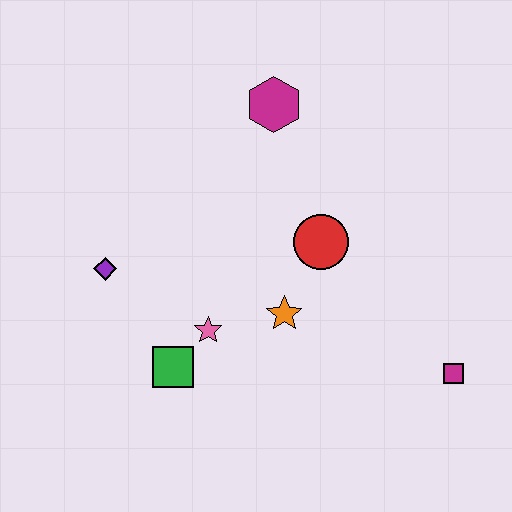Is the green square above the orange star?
No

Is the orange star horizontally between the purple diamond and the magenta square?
Yes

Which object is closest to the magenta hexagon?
The red circle is closest to the magenta hexagon.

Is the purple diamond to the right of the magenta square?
No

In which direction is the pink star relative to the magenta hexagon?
The pink star is below the magenta hexagon.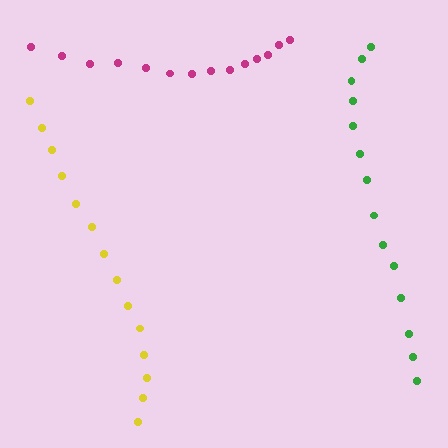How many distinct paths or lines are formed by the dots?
There are 3 distinct paths.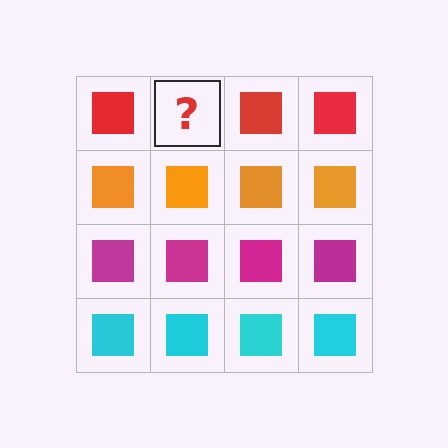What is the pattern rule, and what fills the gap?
The rule is that each row has a consistent color. The gap should be filled with a red square.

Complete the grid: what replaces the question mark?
The question mark should be replaced with a red square.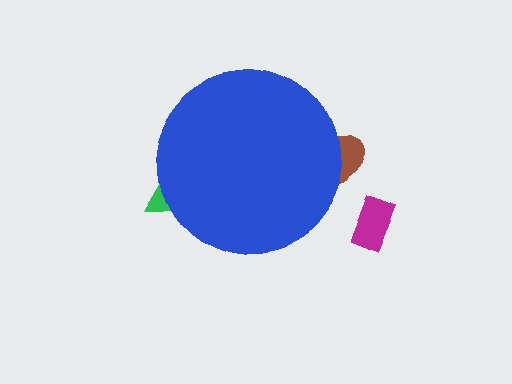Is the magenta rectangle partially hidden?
No, the magenta rectangle is fully visible.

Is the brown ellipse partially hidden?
Yes, the brown ellipse is partially hidden behind the blue circle.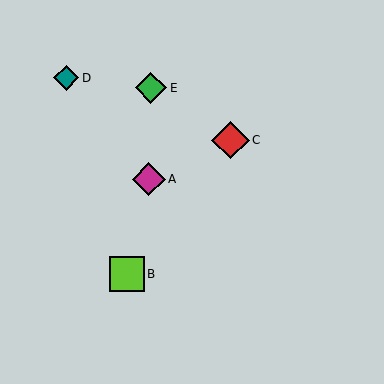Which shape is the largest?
The red diamond (labeled C) is the largest.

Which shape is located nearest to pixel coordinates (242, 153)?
The red diamond (labeled C) at (230, 140) is nearest to that location.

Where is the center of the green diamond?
The center of the green diamond is at (151, 88).